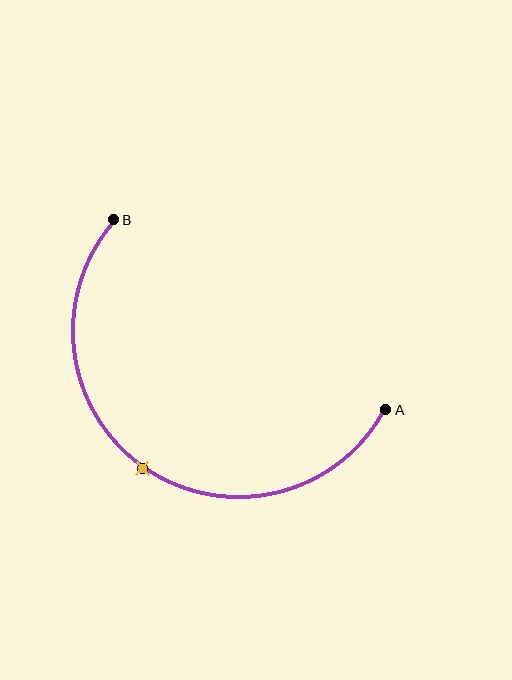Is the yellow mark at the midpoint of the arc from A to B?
Yes. The yellow mark lies on the arc at equal arc-length from both A and B — it is the arc midpoint.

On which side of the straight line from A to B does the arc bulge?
The arc bulges below and to the left of the straight line connecting A and B.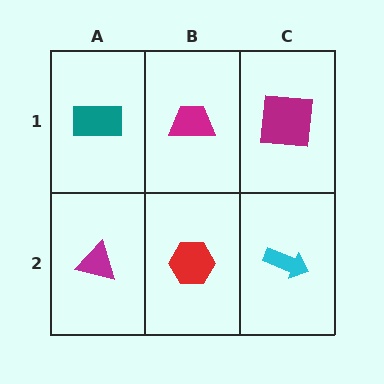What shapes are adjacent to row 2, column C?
A magenta square (row 1, column C), a red hexagon (row 2, column B).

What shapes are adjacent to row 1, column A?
A magenta triangle (row 2, column A), a magenta trapezoid (row 1, column B).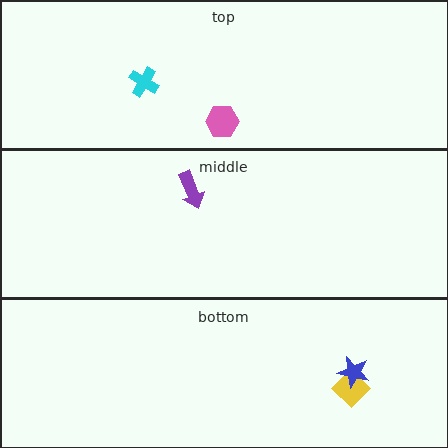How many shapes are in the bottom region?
2.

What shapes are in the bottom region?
The yellow diamond, the blue star.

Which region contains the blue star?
The bottom region.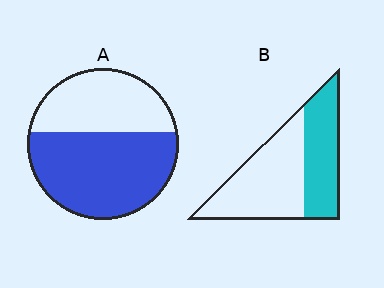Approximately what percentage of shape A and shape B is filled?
A is approximately 60% and B is approximately 40%.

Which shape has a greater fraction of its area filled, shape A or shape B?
Shape A.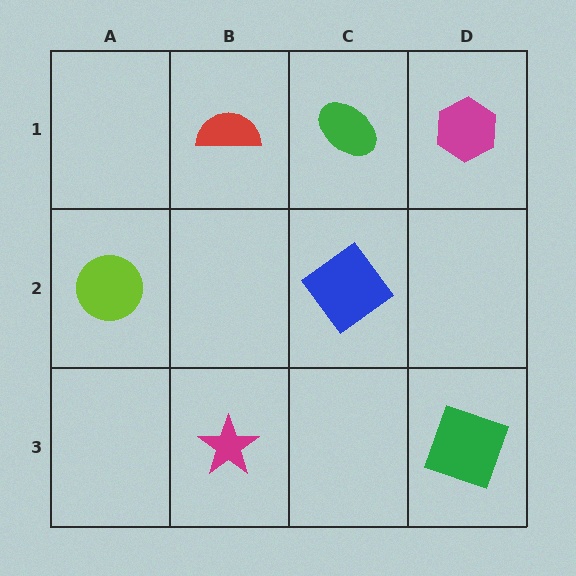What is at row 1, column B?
A red semicircle.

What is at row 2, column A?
A lime circle.